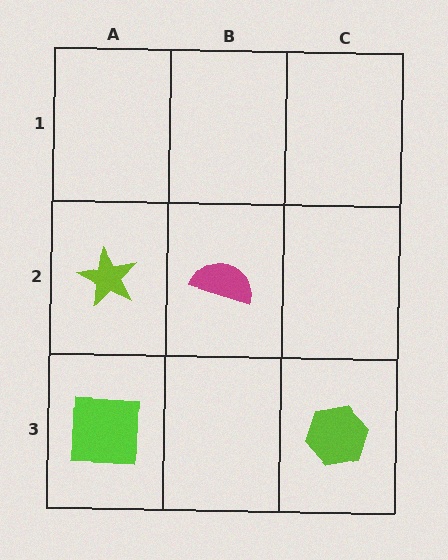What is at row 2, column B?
A magenta semicircle.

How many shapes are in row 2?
2 shapes.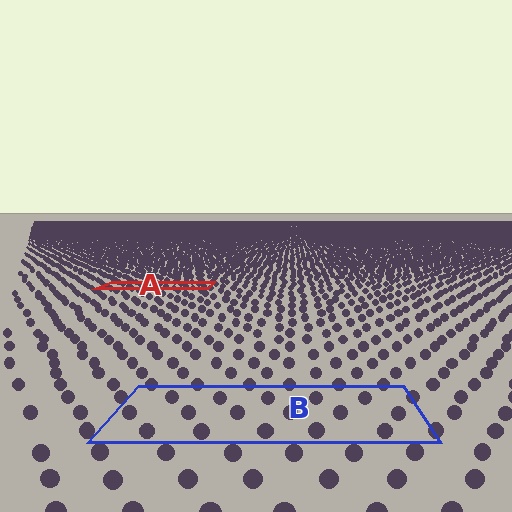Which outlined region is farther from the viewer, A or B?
Region A is farther from the viewer — the texture elements inside it appear smaller and more densely packed.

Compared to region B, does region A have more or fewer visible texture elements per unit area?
Region A has more texture elements per unit area — they are packed more densely because it is farther away.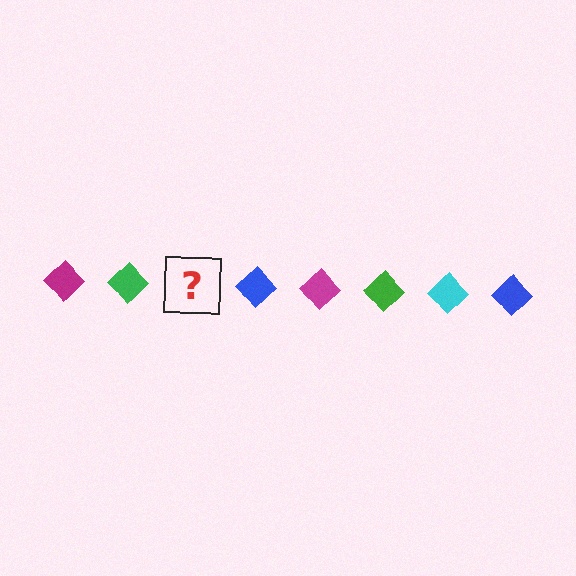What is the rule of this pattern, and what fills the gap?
The rule is that the pattern cycles through magenta, green, cyan, blue diamonds. The gap should be filled with a cyan diamond.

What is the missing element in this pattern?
The missing element is a cyan diamond.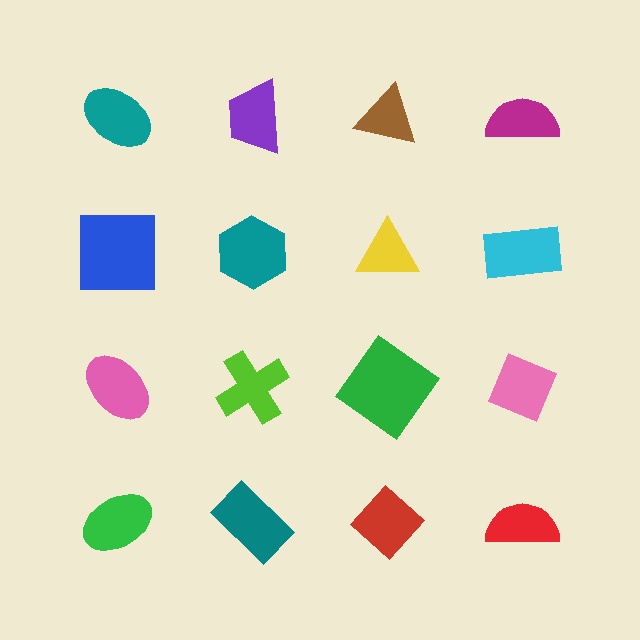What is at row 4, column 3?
A red diamond.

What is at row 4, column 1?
A green ellipse.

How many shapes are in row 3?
4 shapes.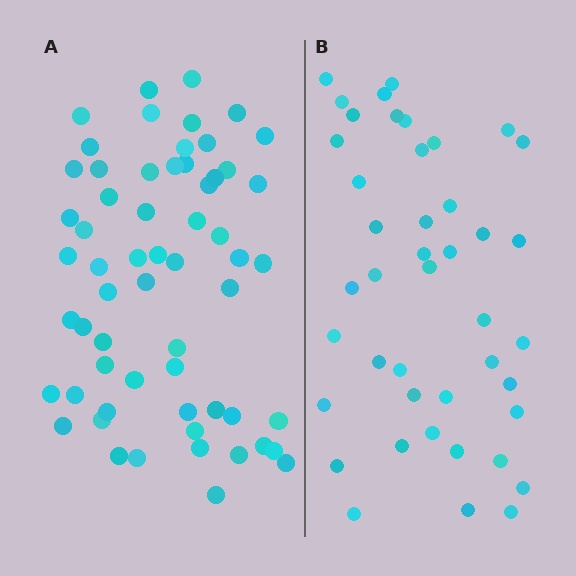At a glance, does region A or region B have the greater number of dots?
Region A (the left region) has more dots.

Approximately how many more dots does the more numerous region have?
Region A has approximately 15 more dots than region B.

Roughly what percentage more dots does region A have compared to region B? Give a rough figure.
About 40% more.